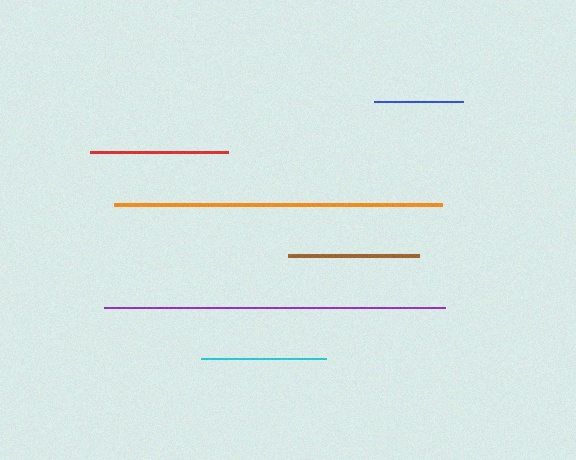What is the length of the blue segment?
The blue segment is approximately 89 pixels long.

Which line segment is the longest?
The purple line is the longest at approximately 341 pixels.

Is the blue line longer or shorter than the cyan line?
The cyan line is longer than the blue line.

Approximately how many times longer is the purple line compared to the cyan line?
The purple line is approximately 2.7 times the length of the cyan line.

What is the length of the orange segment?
The orange segment is approximately 328 pixels long.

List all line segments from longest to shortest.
From longest to shortest: purple, orange, red, brown, cyan, blue.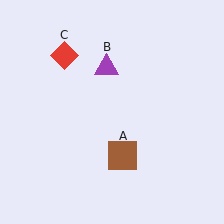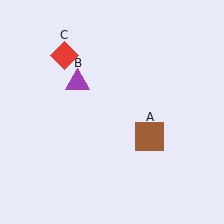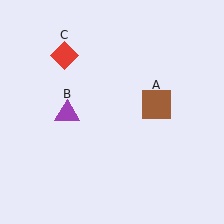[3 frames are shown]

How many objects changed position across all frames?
2 objects changed position: brown square (object A), purple triangle (object B).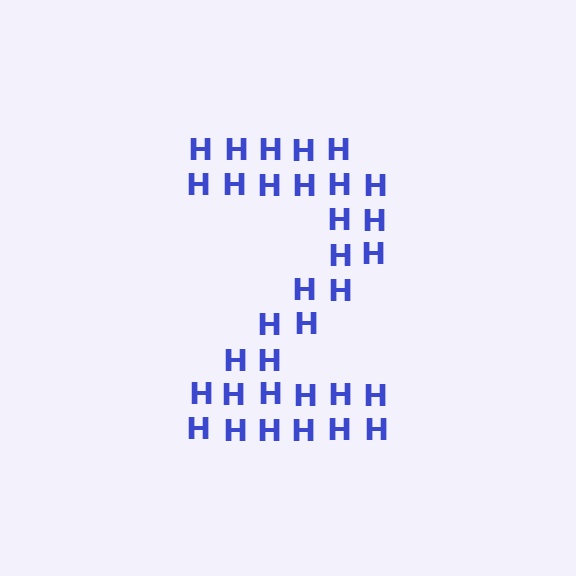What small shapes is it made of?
It is made of small letter H's.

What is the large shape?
The large shape is the digit 2.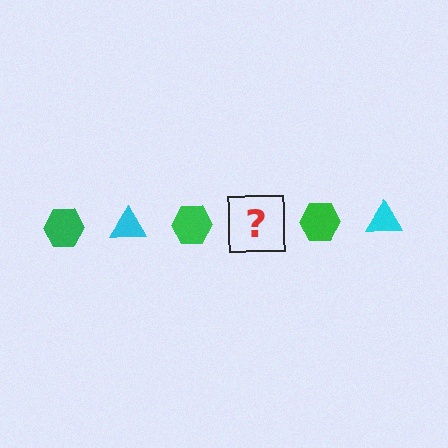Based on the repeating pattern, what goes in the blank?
The blank should be a cyan triangle.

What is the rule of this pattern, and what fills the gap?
The rule is that the pattern alternates between green hexagon and cyan triangle. The gap should be filled with a cyan triangle.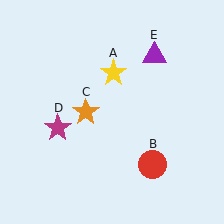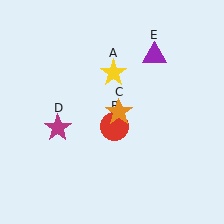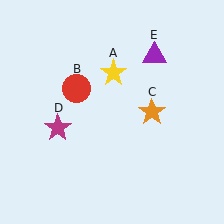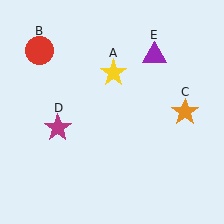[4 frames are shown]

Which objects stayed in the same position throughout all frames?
Yellow star (object A) and magenta star (object D) and purple triangle (object E) remained stationary.